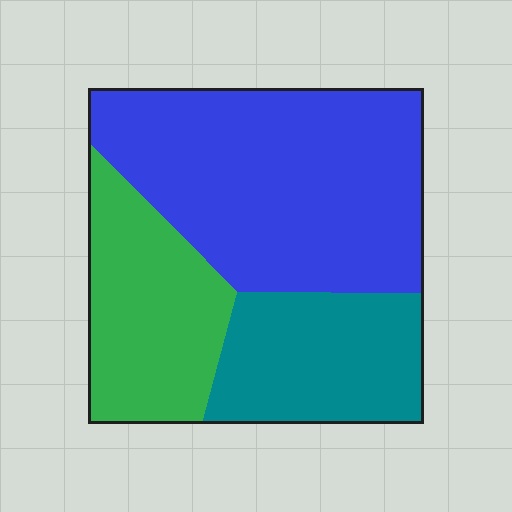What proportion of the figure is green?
Green takes up between a quarter and a half of the figure.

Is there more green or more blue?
Blue.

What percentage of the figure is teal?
Teal takes up less than a quarter of the figure.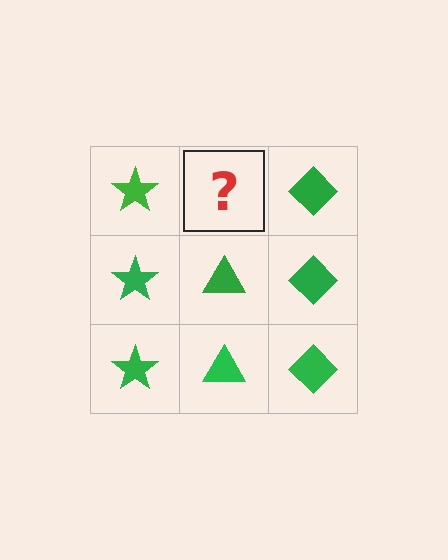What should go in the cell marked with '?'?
The missing cell should contain a green triangle.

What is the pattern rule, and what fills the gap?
The rule is that each column has a consistent shape. The gap should be filled with a green triangle.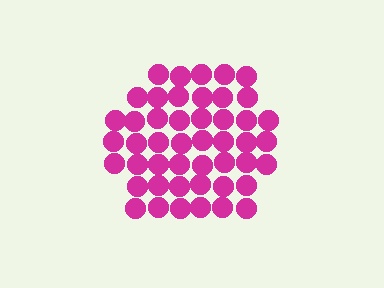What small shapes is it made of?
It is made of small circles.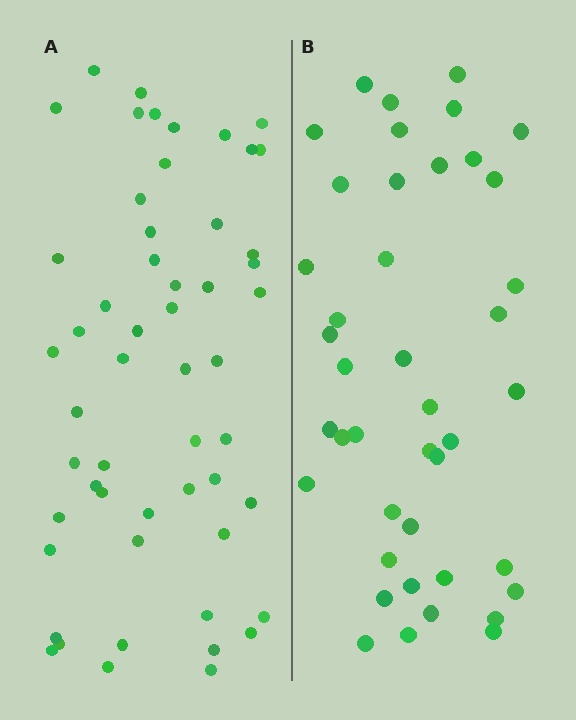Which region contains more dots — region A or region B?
Region A (the left region) has more dots.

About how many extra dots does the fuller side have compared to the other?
Region A has roughly 12 or so more dots than region B.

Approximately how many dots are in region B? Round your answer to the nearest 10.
About 40 dots. (The exact count is 42, which rounds to 40.)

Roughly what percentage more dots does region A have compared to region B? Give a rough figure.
About 30% more.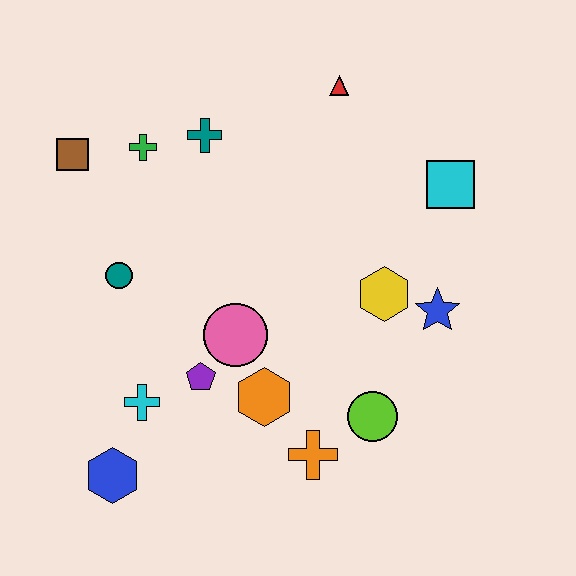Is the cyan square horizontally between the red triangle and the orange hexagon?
No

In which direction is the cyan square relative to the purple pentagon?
The cyan square is to the right of the purple pentagon.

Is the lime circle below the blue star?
Yes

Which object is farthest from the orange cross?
The brown square is farthest from the orange cross.